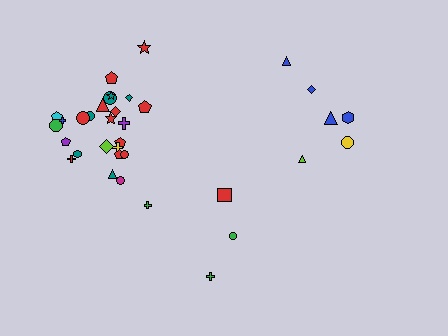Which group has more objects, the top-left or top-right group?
The top-left group.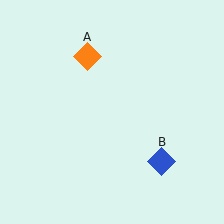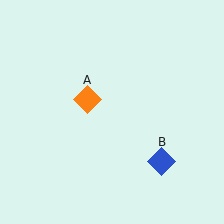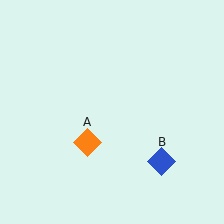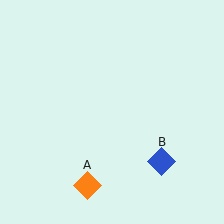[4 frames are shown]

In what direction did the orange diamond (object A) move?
The orange diamond (object A) moved down.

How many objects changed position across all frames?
1 object changed position: orange diamond (object A).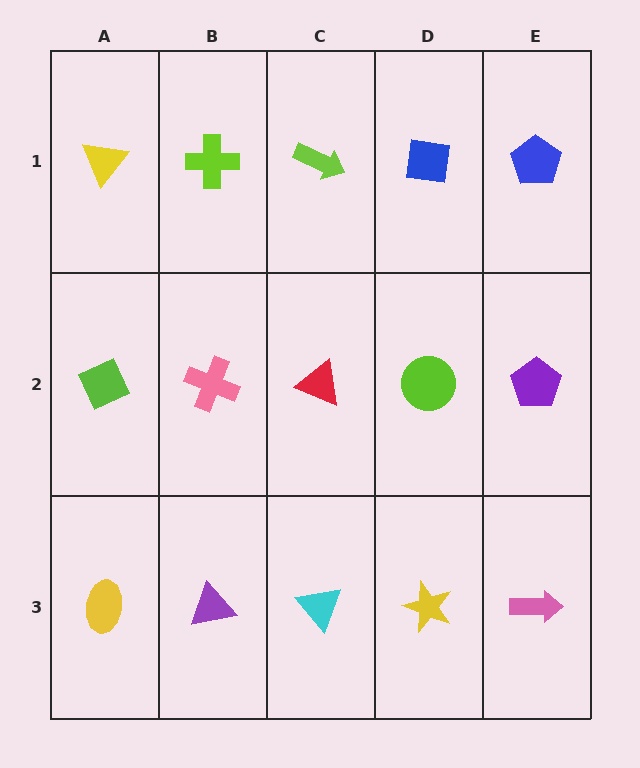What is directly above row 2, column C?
A lime arrow.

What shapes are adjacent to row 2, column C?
A lime arrow (row 1, column C), a cyan triangle (row 3, column C), a pink cross (row 2, column B), a lime circle (row 2, column D).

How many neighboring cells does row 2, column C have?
4.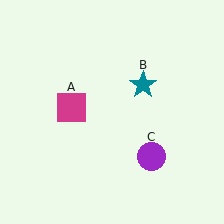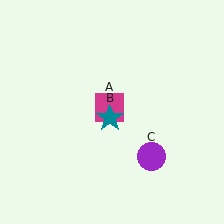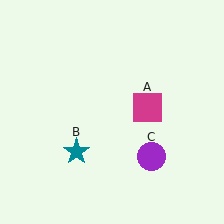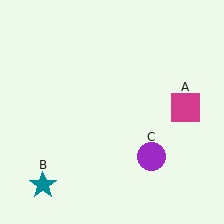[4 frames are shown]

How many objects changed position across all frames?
2 objects changed position: magenta square (object A), teal star (object B).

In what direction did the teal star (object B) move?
The teal star (object B) moved down and to the left.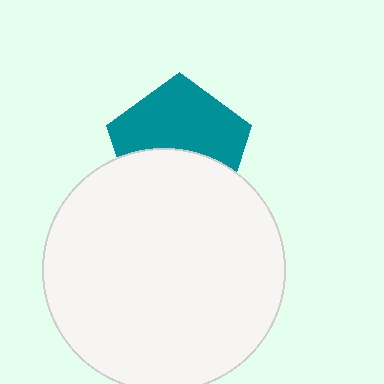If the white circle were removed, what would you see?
You would see the complete teal pentagon.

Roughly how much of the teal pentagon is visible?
About half of it is visible (roughly 56%).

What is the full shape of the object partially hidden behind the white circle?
The partially hidden object is a teal pentagon.